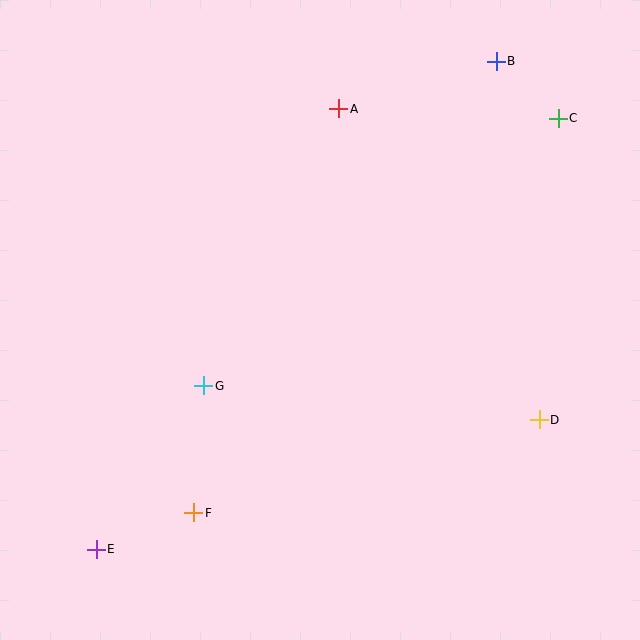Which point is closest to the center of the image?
Point G at (204, 386) is closest to the center.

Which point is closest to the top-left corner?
Point A is closest to the top-left corner.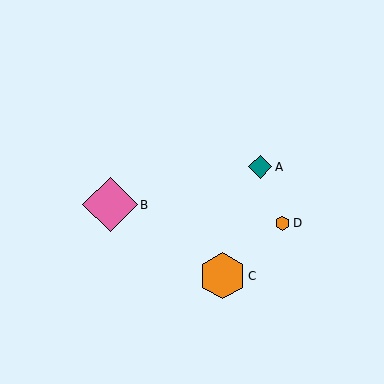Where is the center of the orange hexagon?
The center of the orange hexagon is at (222, 276).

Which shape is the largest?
The pink diamond (labeled B) is the largest.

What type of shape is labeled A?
Shape A is a teal diamond.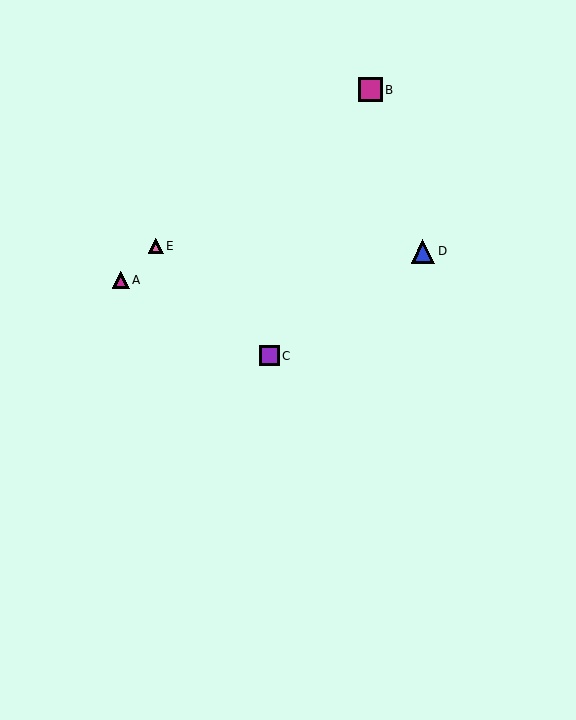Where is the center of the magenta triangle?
The center of the magenta triangle is at (121, 280).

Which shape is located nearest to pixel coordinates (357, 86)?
The magenta square (labeled B) at (370, 90) is nearest to that location.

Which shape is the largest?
The magenta square (labeled B) is the largest.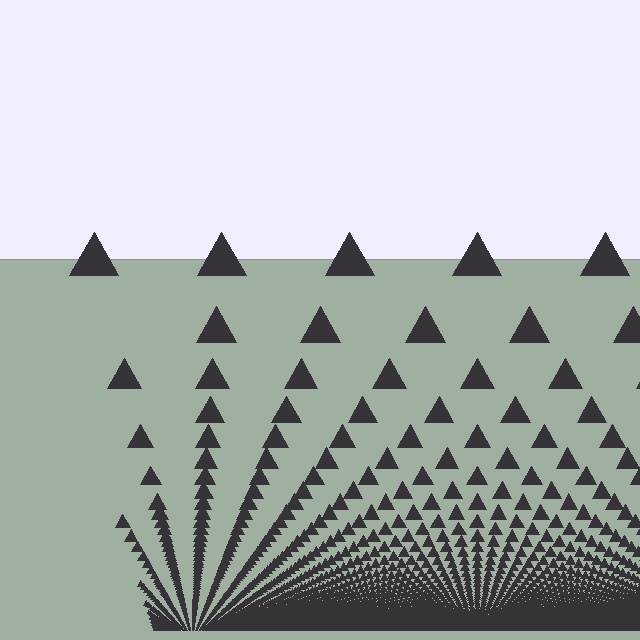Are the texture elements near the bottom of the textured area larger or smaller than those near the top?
Smaller. The gradient is inverted — elements near the bottom are smaller and denser.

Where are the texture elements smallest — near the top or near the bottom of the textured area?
Near the bottom.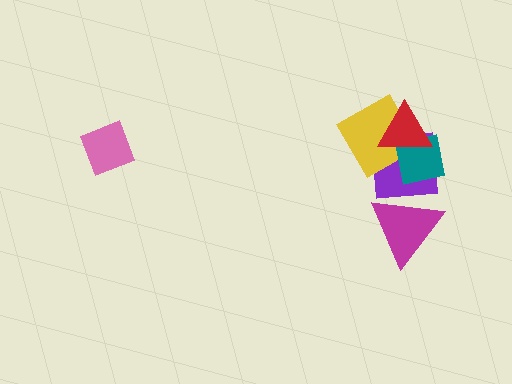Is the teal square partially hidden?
Yes, it is partially covered by another shape.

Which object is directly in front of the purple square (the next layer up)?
The yellow diamond is directly in front of the purple square.